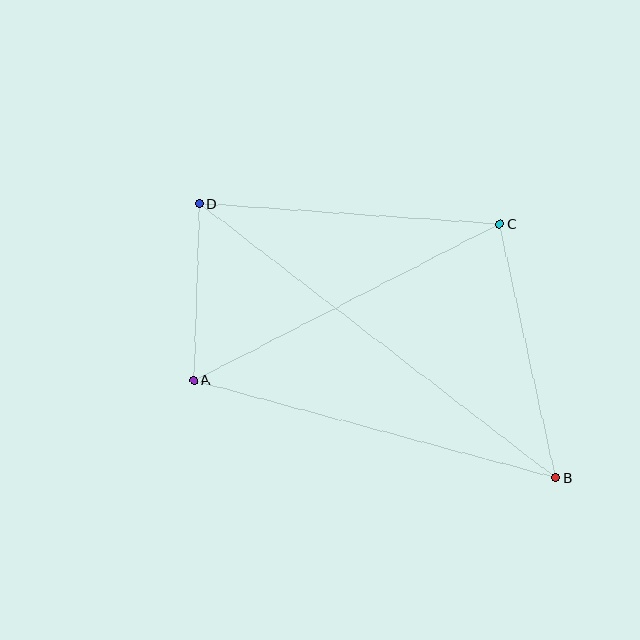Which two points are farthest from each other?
Points B and D are farthest from each other.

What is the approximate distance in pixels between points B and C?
The distance between B and C is approximately 260 pixels.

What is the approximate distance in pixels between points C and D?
The distance between C and D is approximately 301 pixels.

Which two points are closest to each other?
Points A and D are closest to each other.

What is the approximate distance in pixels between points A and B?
The distance between A and B is approximately 375 pixels.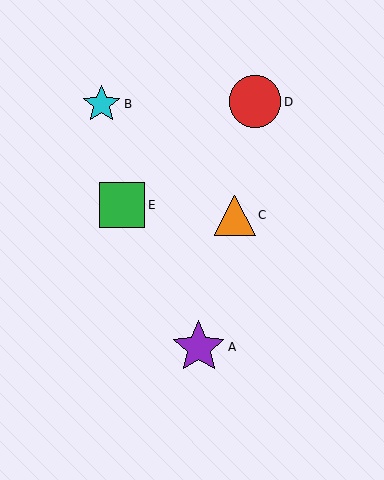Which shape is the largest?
The purple star (labeled A) is the largest.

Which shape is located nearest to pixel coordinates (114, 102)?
The cyan star (labeled B) at (102, 104) is nearest to that location.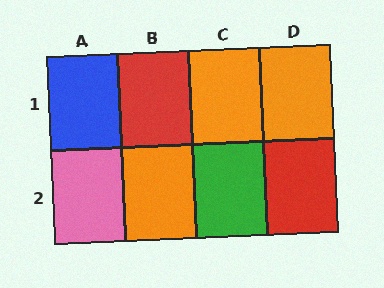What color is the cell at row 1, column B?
Red.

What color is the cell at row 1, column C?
Orange.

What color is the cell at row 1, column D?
Orange.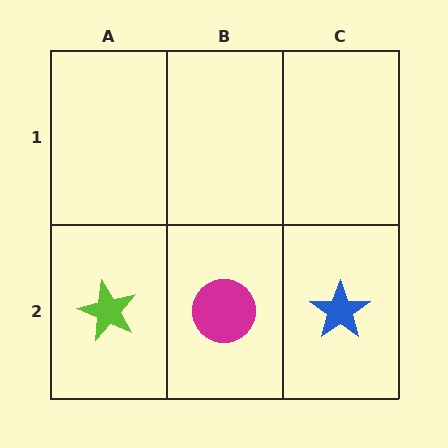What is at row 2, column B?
A magenta circle.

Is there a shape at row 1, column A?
No, that cell is empty.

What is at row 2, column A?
A lime star.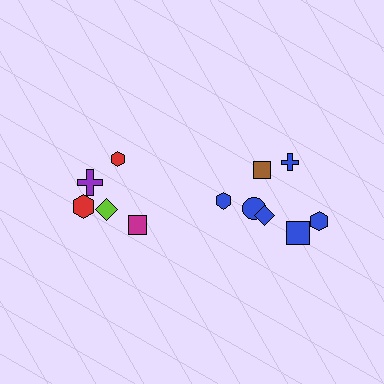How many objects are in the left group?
There are 5 objects.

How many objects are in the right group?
There are 7 objects.